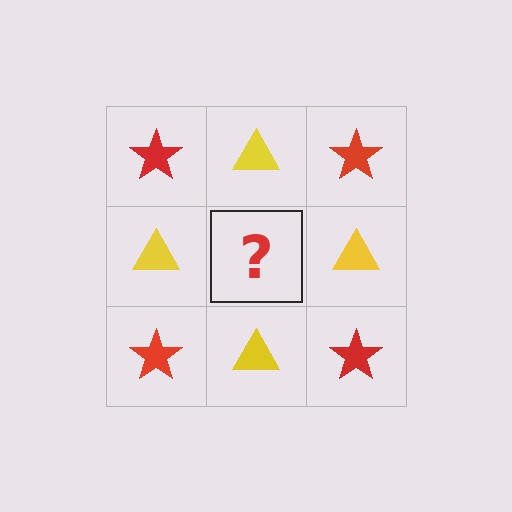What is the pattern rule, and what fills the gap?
The rule is that it alternates red star and yellow triangle in a checkerboard pattern. The gap should be filled with a red star.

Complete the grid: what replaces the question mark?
The question mark should be replaced with a red star.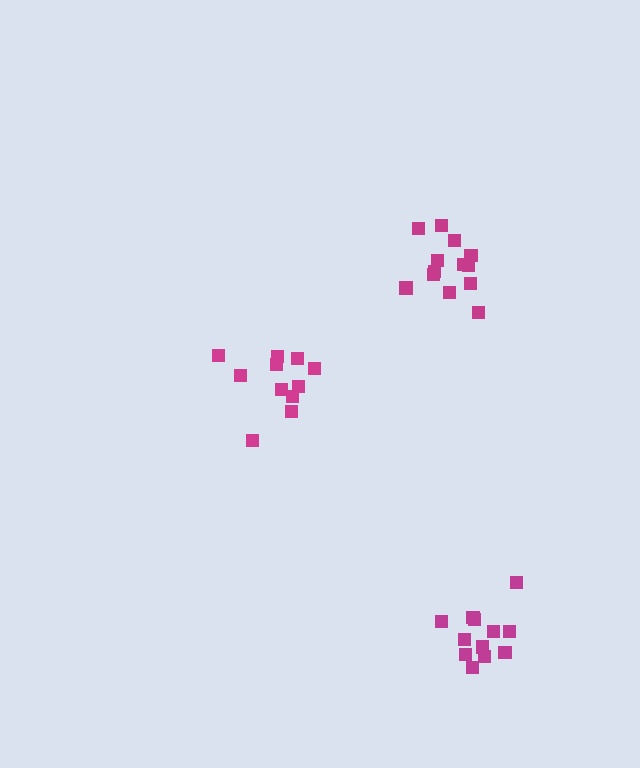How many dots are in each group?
Group 1: 13 dots, Group 2: 12 dots, Group 3: 11 dots (36 total).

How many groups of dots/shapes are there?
There are 3 groups.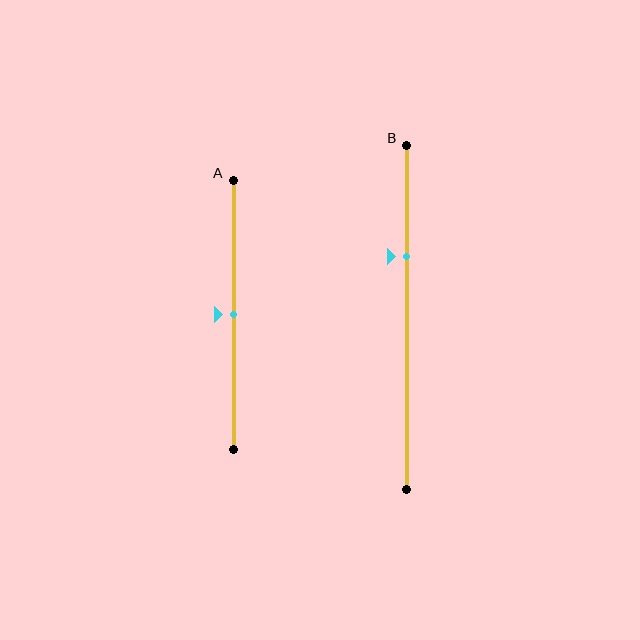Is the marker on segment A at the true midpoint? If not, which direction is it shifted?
Yes, the marker on segment A is at the true midpoint.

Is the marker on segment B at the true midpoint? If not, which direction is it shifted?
No, the marker on segment B is shifted upward by about 18% of the segment length.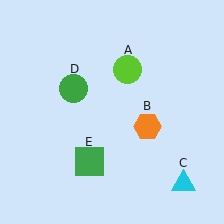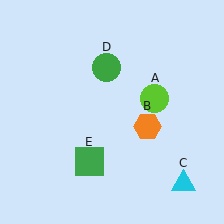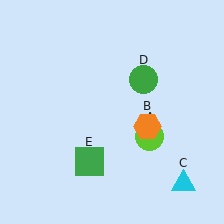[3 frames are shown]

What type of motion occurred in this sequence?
The lime circle (object A), green circle (object D) rotated clockwise around the center of the scene.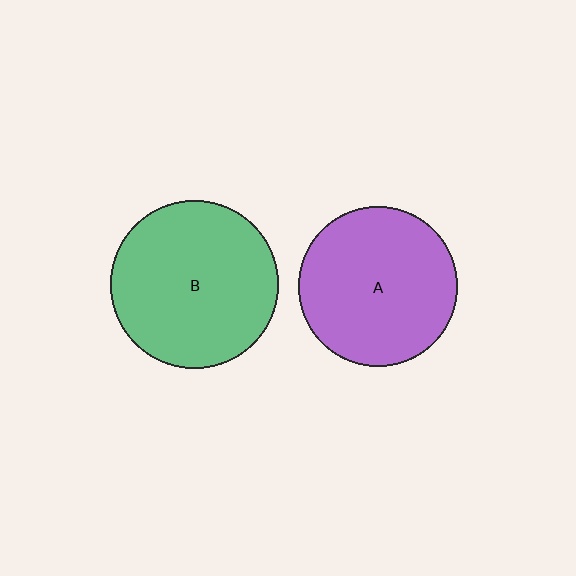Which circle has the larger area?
Circle B (green).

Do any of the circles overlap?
No, none of the circles overlap.